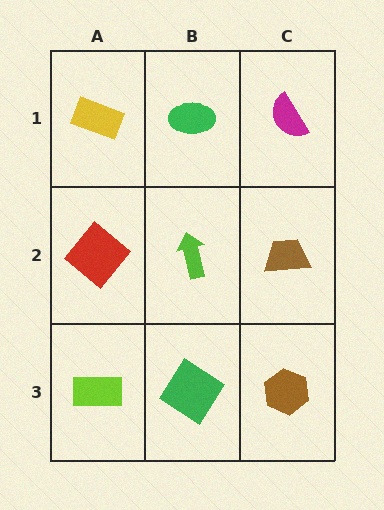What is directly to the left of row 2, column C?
A lime arrow.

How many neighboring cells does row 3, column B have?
3.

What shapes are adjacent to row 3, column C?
A brown trapezoid (row 2, column C), a green diamond (row 3, column B).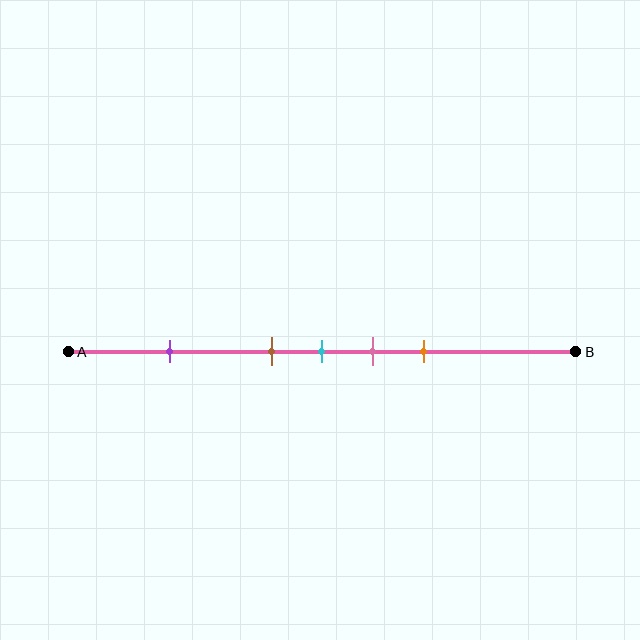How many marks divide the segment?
There are 5 marks dividing the segment.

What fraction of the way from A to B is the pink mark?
The pink mark is approximately 60% (0.6) of the way from A to B.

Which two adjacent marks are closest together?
The brown and cyan marks are the closest adjacent pair.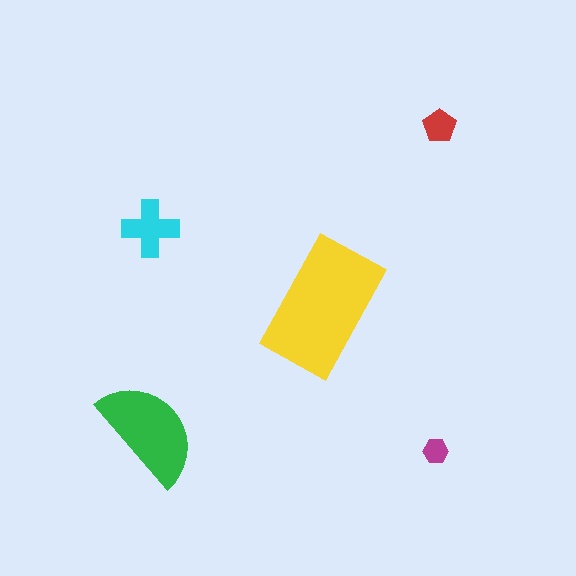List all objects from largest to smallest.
The yellow rectangle, the green semicircle, the cyan cross, the red pentagon, the magenta hexagon.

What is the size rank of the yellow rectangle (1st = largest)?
1st.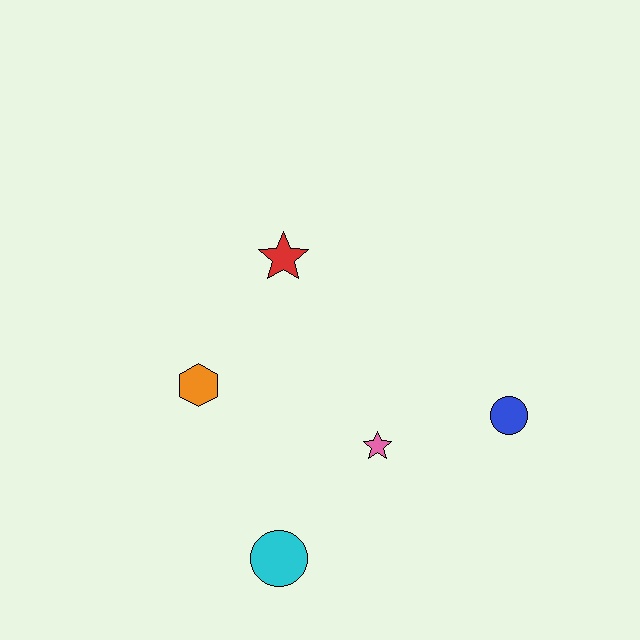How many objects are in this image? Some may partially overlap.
There are 5 objects.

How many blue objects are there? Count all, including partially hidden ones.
There is 1 blue object.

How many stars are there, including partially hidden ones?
There are 2 stars.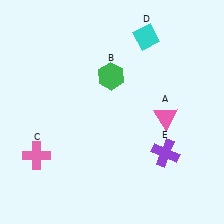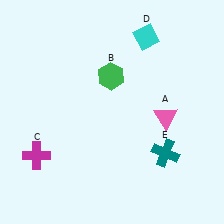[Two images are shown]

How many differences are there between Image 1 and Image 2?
There are 2 differences between the two images.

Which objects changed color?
C changed from pink to magenta. E changed from purple to teal.